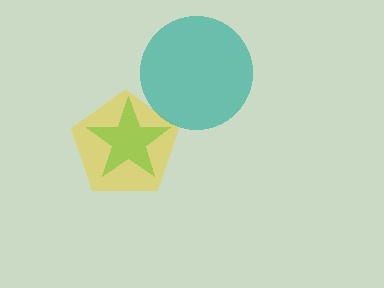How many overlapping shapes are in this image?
There are 3 overlapping shapes in the image.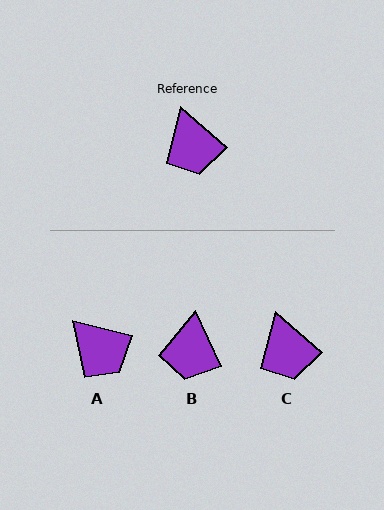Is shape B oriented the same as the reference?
No, it is off by about 25 degrees.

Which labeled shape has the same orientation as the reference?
C.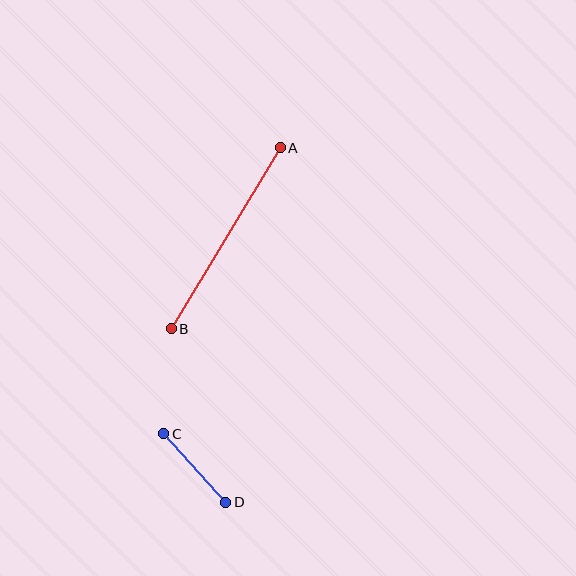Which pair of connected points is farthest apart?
Points A and B are farthest apart.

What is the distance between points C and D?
The distance is approximately 93 pixels.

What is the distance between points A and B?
The distance is approximately 211 pixels.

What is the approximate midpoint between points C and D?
The midpoint is at approximately (195, 468) pixels.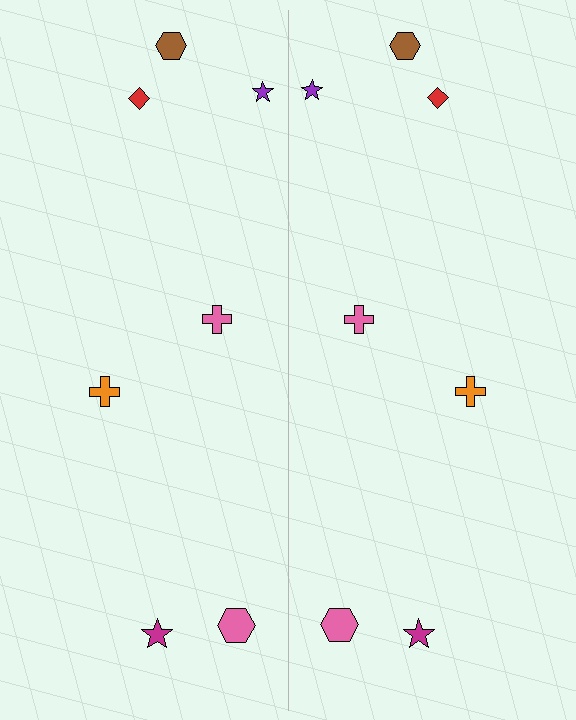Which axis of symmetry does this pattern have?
The pattern has a vertical axis of symmetry running through the center of the image.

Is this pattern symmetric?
Yes, this pattern has bilateral (reflection) symmetry.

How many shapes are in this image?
There are 14 shapes in this image.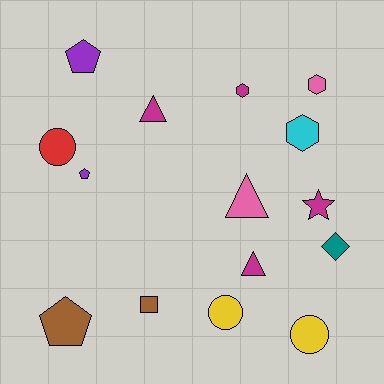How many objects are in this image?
There are 15 objects.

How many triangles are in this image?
There are 3 triangles.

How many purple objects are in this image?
There are 2 purple objects.